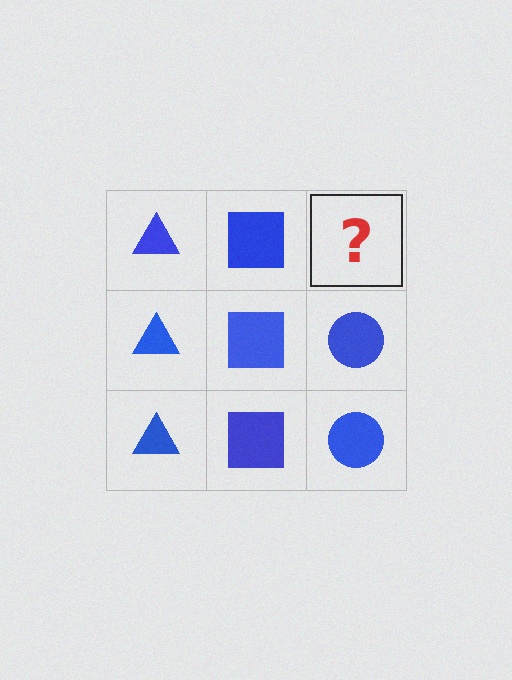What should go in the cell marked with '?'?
The missing cell should contain a blue circle.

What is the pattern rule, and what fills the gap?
The rule is that each column has a consistent shape. The gap should be filled with a blue circle.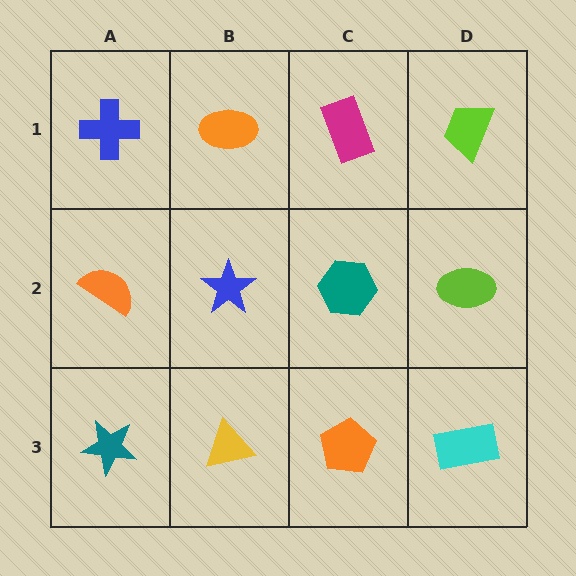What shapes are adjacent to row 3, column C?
A teal hexagon (row 2, column C), a yellow triangle (row 3, column B), a cyan rectangle (row 3, column D).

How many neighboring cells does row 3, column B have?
3.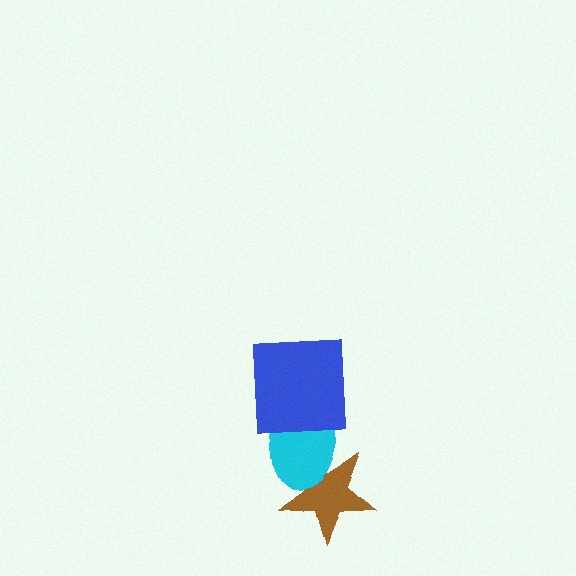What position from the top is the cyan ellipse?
The cyan ellipse is 2nd from the top.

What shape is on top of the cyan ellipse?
The blue square is on top of the cyan ellipse.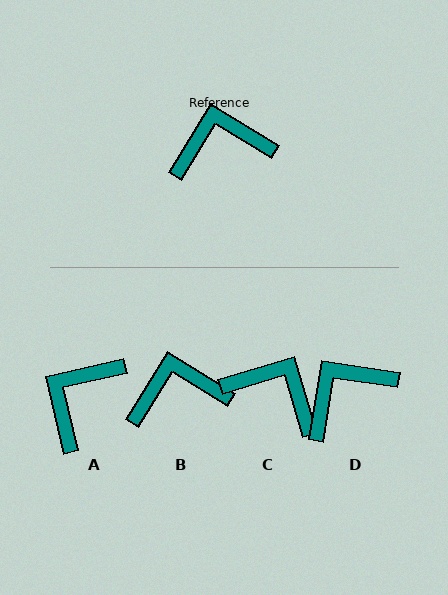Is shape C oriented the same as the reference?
No, it is off by about 42 degrees.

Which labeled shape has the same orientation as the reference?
B.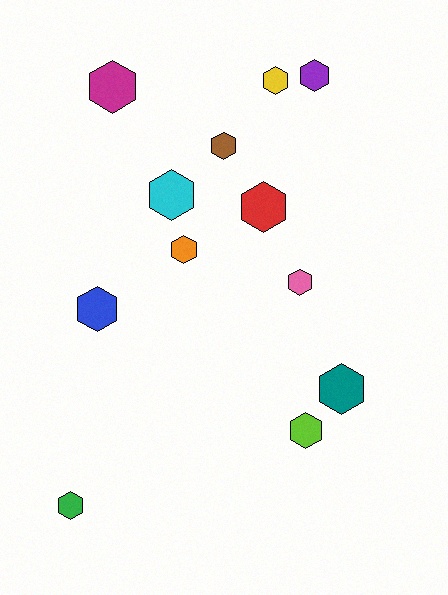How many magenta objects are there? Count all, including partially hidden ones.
There is 1 magenta object.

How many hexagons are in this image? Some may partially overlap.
There are 12 hexagons.